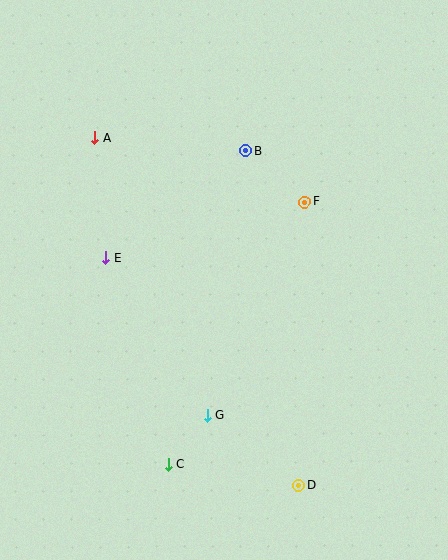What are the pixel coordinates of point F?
Point F is at (305, 202).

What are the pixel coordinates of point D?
Point D is at (299, 485).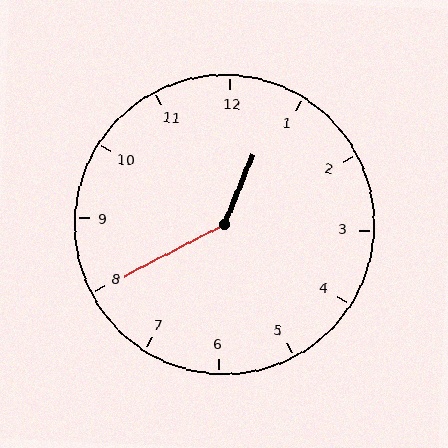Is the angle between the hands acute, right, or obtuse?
It is obtuse.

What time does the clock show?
12:40.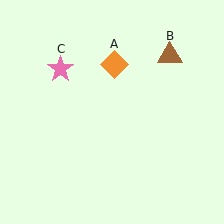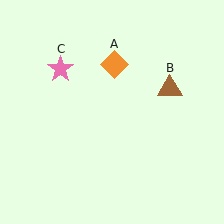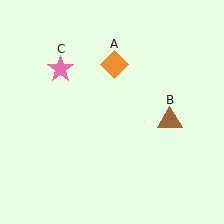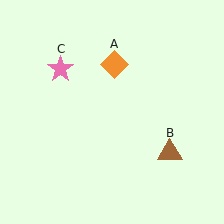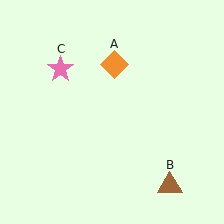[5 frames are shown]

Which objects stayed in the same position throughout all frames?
Orange diamond (object A) and pink star (object C) remained stationary.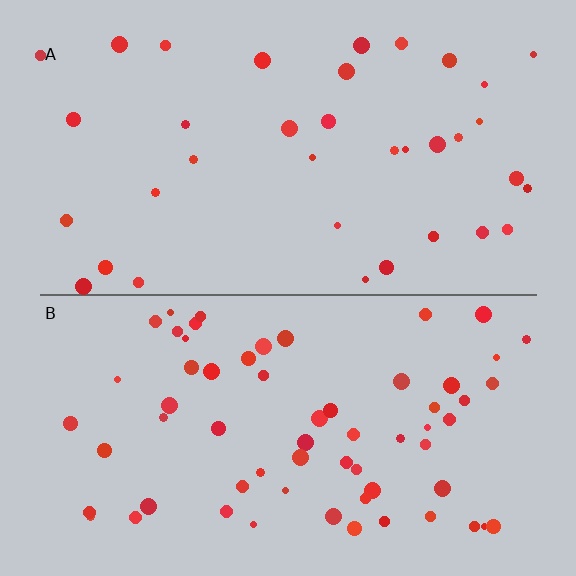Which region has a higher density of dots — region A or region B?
B (the bottom).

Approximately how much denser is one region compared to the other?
Approximately 1.8× — region B over region A.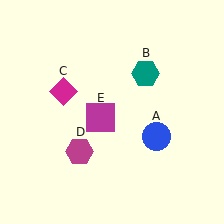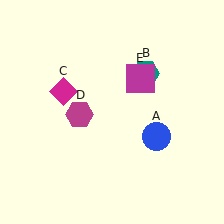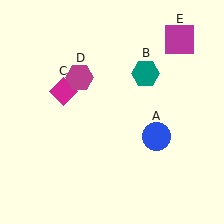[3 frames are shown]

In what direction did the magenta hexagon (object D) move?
The magenta hexagon (object D) moved up.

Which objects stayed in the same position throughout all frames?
Blue circle (object A) and teal hexagon (object B) and magenta diamond (object C) remained stationary.